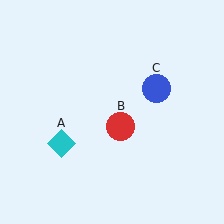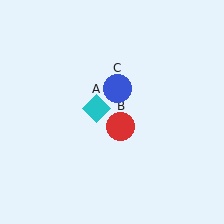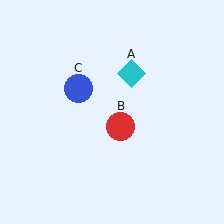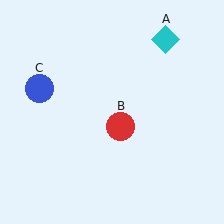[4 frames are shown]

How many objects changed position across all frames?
2 objects changed position: cyan diamond (object A), blue circle (object C).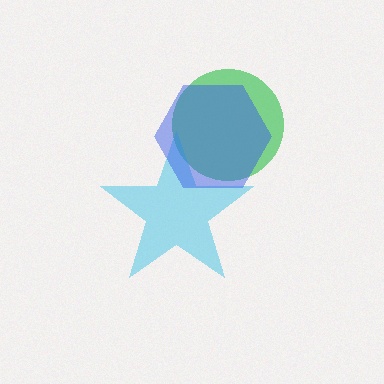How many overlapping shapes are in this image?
There are 3 overlapping shapes in the image.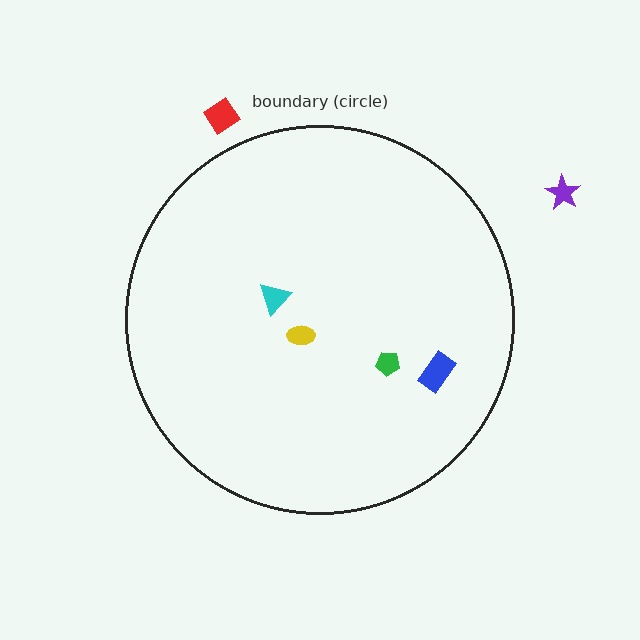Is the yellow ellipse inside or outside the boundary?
Inside.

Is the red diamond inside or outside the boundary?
Outside.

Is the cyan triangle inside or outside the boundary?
Inside.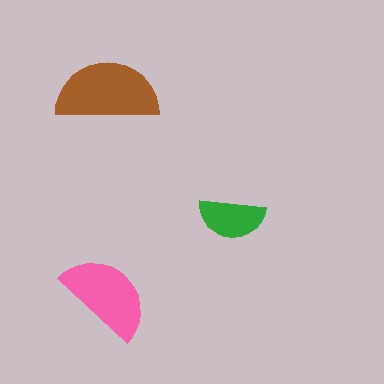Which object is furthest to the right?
The green semicircle is rightmost.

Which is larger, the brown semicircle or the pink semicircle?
The brown one.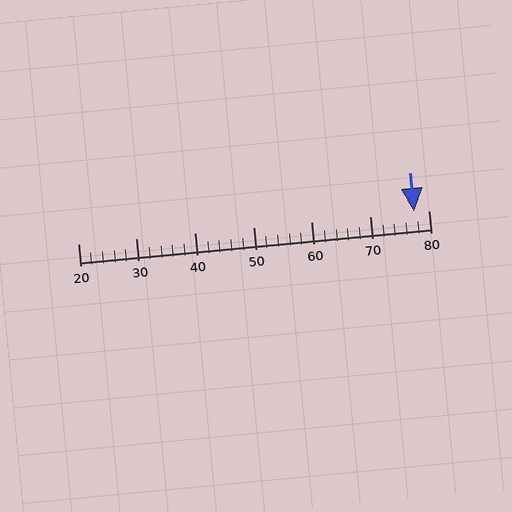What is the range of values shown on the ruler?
The ruler shows values from 20 to 80.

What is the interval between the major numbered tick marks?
The major tick marks are spaced 10 units apart.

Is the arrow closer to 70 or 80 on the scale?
The arrow is closer to 80.